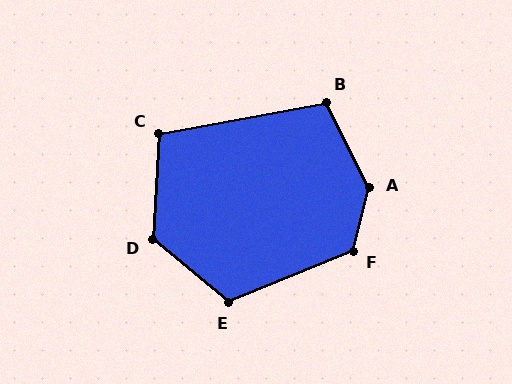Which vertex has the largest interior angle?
A, at approximately 138 degrees.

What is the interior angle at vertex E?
Approximately 118 degrees (obtuse).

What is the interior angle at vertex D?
Approximately 126 degrees (obtuse).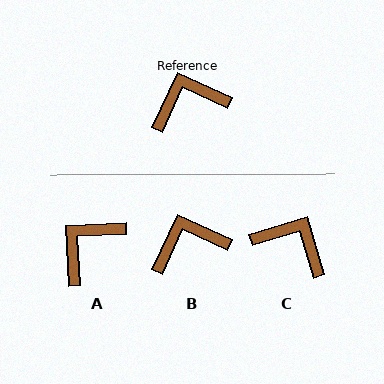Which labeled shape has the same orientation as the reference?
B.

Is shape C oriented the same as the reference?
No, it is off by about 48 degrees.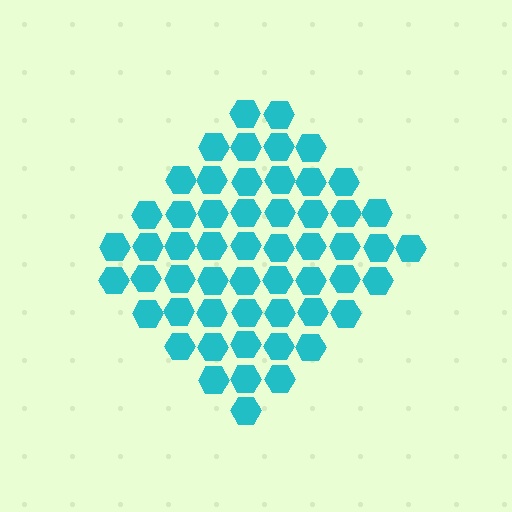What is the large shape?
The large shape is a diamond.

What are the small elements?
The small elements are hexagons.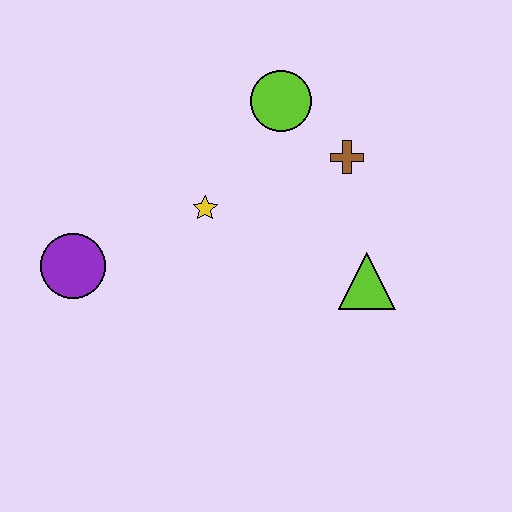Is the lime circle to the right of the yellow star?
Yes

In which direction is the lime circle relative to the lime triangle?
The lime circle is above the lime triangle.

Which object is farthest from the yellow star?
The lime triangle is farthest from the yellow star.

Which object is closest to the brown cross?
The lime circle is closest to the brown cross.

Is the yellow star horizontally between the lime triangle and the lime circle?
No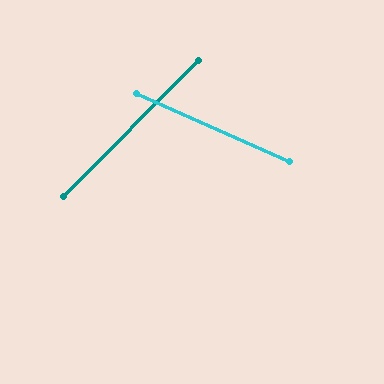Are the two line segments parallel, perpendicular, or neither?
Neither parallel nor perpendicular — they differ by about 69°.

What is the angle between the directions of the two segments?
Approximately 69 degrees.